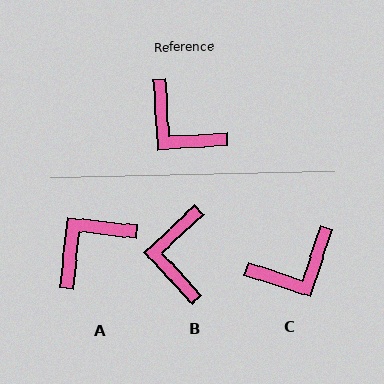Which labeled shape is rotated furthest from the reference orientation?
A, about 100 degrees away.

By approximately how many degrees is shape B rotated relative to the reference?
Approximately 50 degrees clockwise.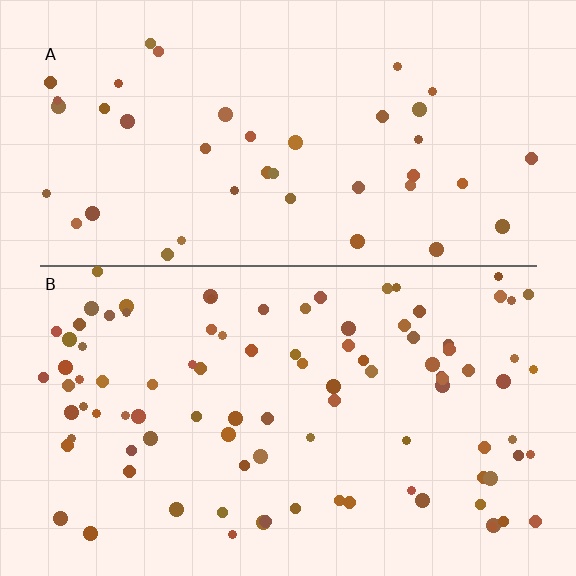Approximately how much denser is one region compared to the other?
Approximately 2.3× — region B over region A.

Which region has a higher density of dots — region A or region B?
B (the bottom).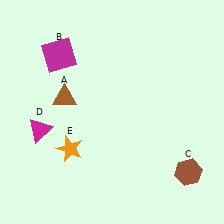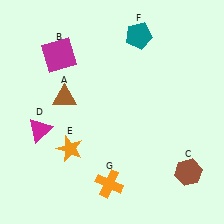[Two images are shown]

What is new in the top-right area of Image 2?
A teal pentagon (F) was added in the top-right area of Image 2.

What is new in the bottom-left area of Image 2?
An orange cross (G) was added in the bottom-left area of Image 2.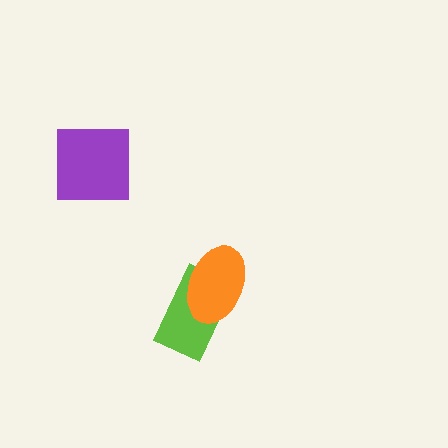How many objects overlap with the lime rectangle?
1 object overlaps with the lime rectangle.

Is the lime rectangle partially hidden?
Yes, it is partially covered by another shape.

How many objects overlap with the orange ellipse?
1 object overlaps with the orange ellipse.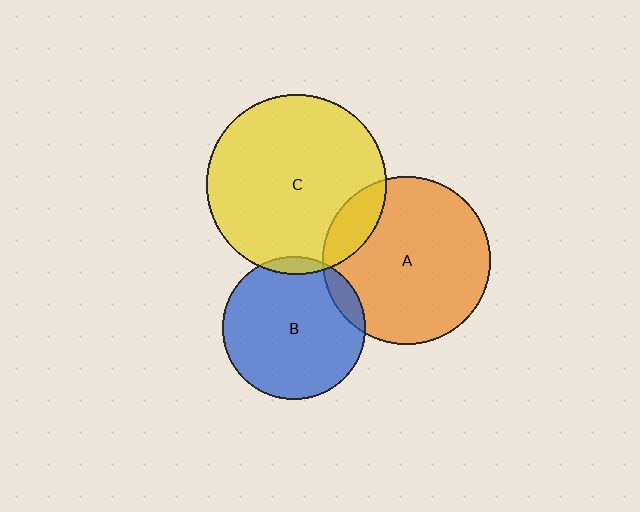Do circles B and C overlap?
Yes.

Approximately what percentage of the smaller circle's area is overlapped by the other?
Approximately 5%.